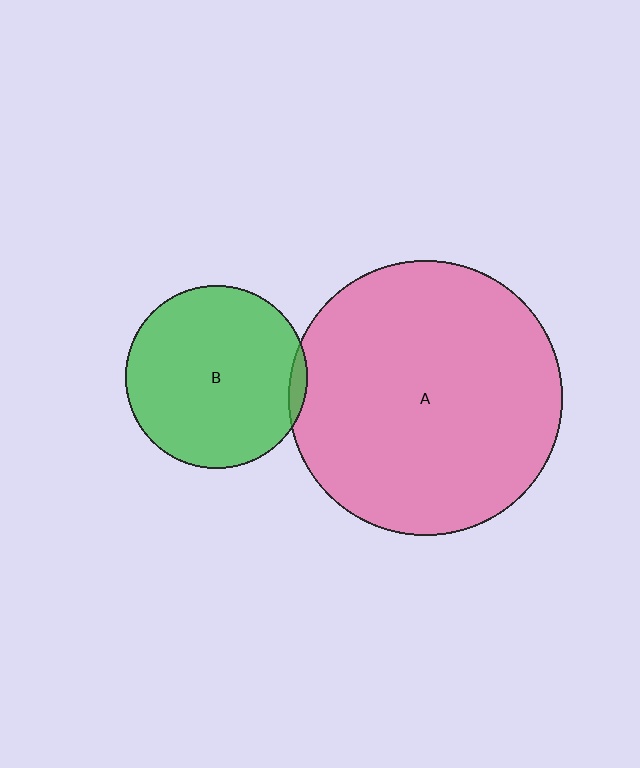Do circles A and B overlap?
Yes.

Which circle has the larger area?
Circle A (pink).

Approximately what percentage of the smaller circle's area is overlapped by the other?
Approximately 5%.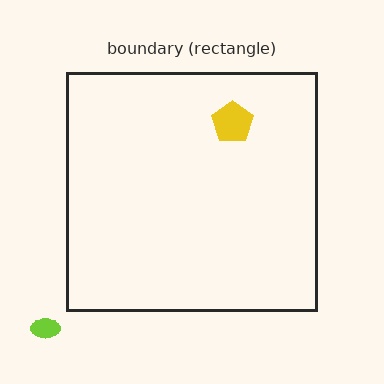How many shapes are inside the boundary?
1 inside, 1 outside.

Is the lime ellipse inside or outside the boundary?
Outside.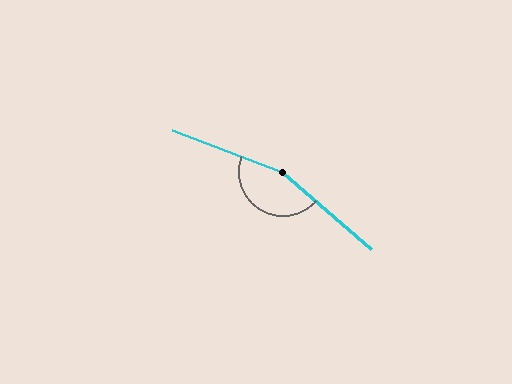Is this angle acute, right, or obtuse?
It is obtuse.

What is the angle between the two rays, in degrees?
Approximately 160 degrees.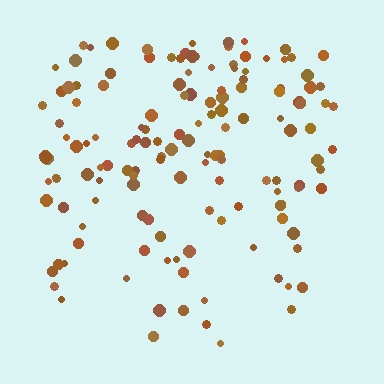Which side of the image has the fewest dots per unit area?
The bottom.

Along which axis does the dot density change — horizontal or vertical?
Vertical.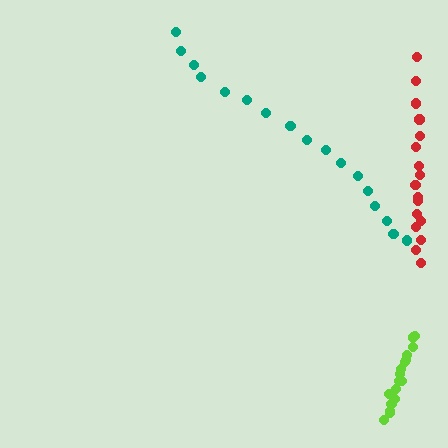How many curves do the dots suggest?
There are 3 distinct paths.